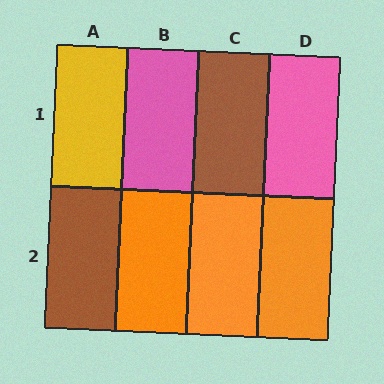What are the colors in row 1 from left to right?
Yellow, pink, brown, pink.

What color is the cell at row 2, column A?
Brown.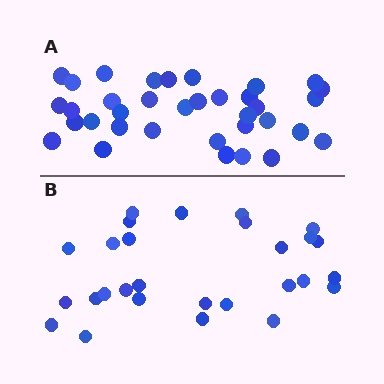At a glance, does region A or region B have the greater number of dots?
Region A (the top region) has more dots.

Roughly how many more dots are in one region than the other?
Region A has roughly 8 or so more dots than region B.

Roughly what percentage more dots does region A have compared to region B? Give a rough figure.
About 25% more.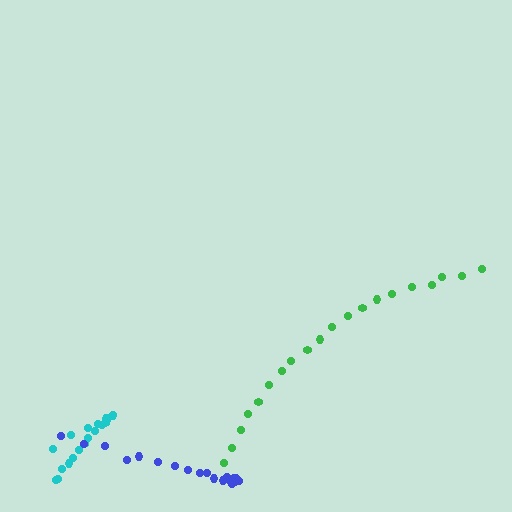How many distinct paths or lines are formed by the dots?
There are 3 distinct paths.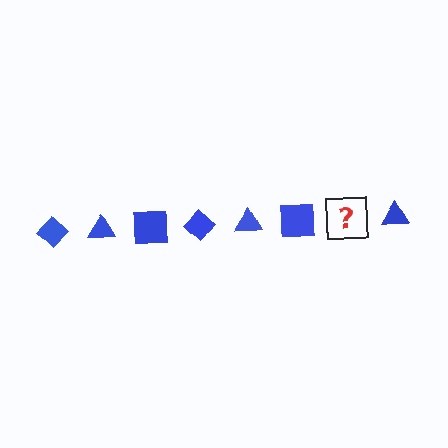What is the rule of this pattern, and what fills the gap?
The rule is that the pattern cycles through diamond, triangle, square shapes in blue. The gap should be filled with a blue diamond.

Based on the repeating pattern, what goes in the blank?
The blank should be a blue diamond.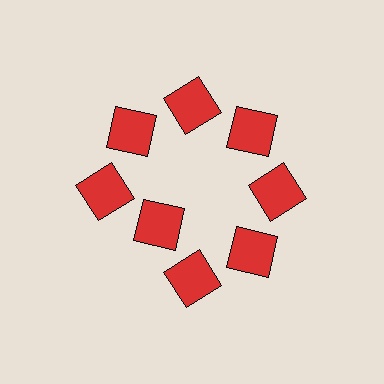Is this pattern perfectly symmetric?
No. The 8 red squares are arranged in a ring, but one element near the 8 o'clock position is pulled inward toward the center, breaking the 8-fold rotational symmetry.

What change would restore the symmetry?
The symmetry would be restored by moving it outward, back onto the ring so that all 8 squares sit at equal angles and equal distance from the center.